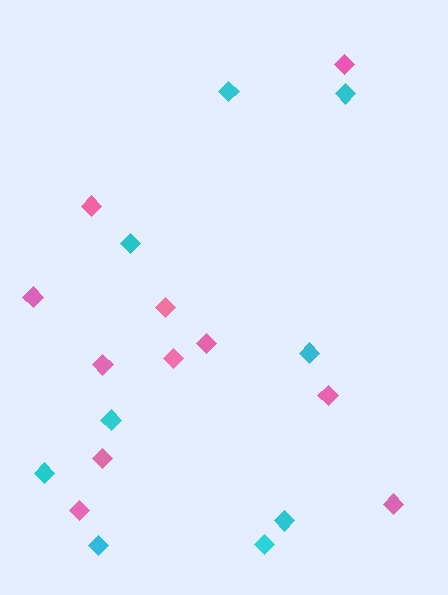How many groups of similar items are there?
There are 2 groups: one group of pink diamonds (11) and one group of cyan diamonds (9).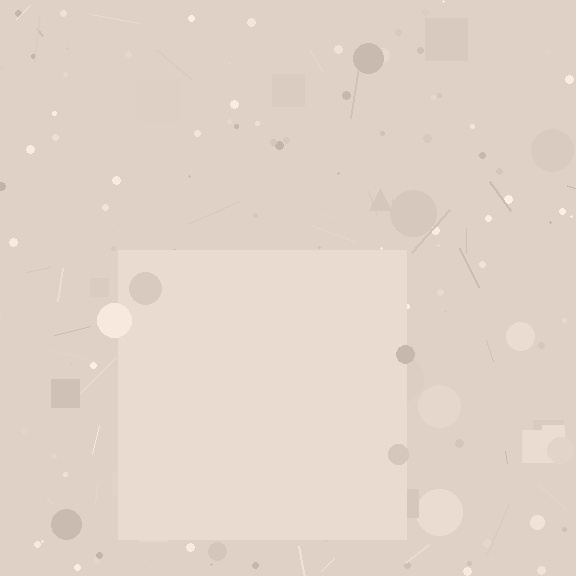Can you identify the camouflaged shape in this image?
The camouflaged shape is a square.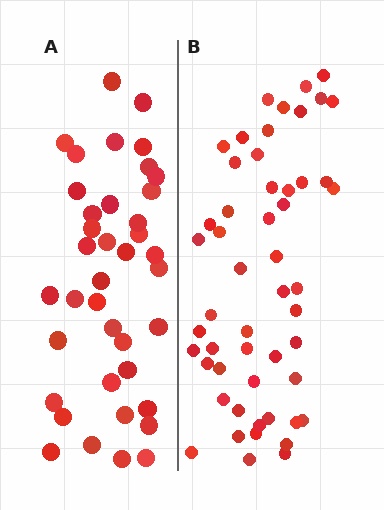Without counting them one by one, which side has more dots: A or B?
Region B (the right region) has more dots.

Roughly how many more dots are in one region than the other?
Region B has approximately 15 more dots than region A.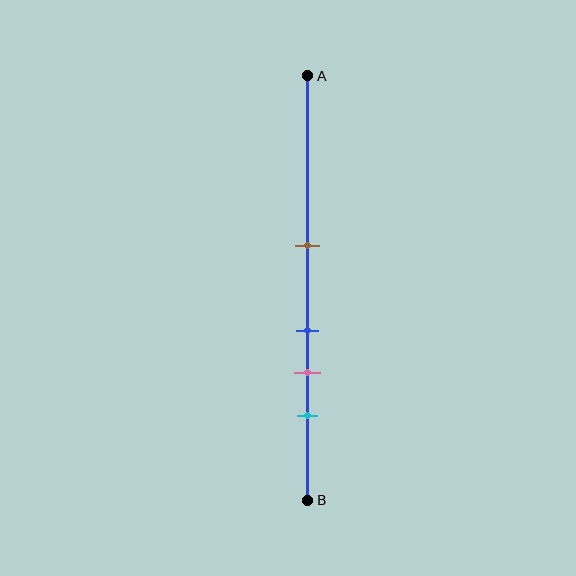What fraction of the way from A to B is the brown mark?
The brown mark is approximately 40% (0.4) of the way from A to B.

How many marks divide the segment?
There are 4 marks dividing the segment.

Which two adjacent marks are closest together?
The blue and pink marks are the closest adjacent pair.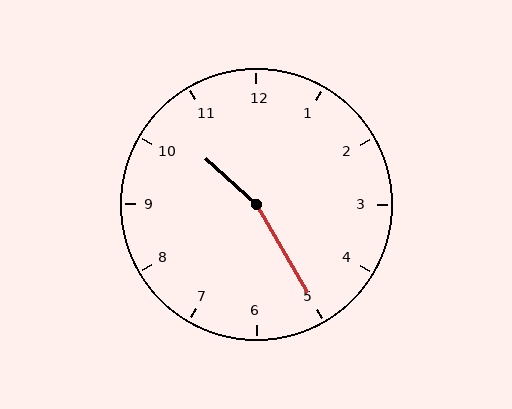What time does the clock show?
10:25.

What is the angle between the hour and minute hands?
Approximately 162 degrees.